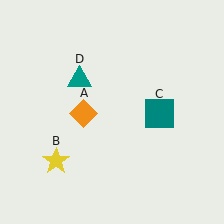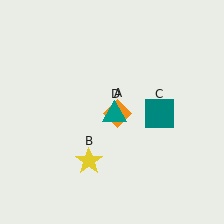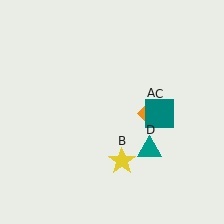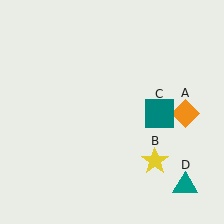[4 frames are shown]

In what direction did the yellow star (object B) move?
The yellow star (object B) moved right.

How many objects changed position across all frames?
3 objects changed position: orange diamond (object A), yellow star (object B), teal triangle (object D).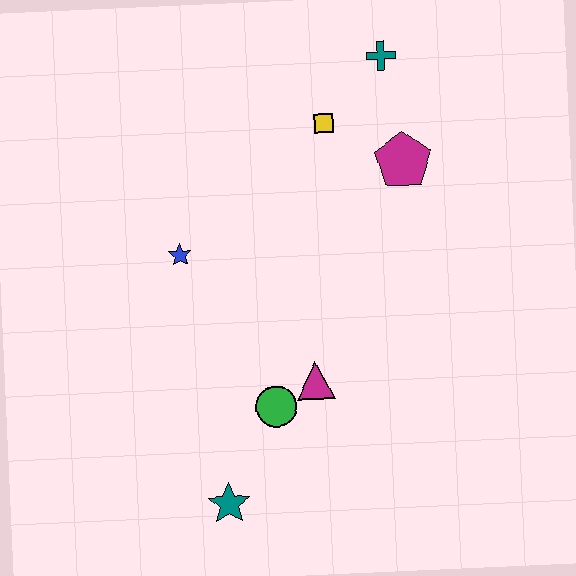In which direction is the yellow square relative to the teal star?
The yellow square is above the teal star.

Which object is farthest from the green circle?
The teal cross is farthest from the green circle.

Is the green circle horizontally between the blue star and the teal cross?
Yes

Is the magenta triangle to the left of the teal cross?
Yes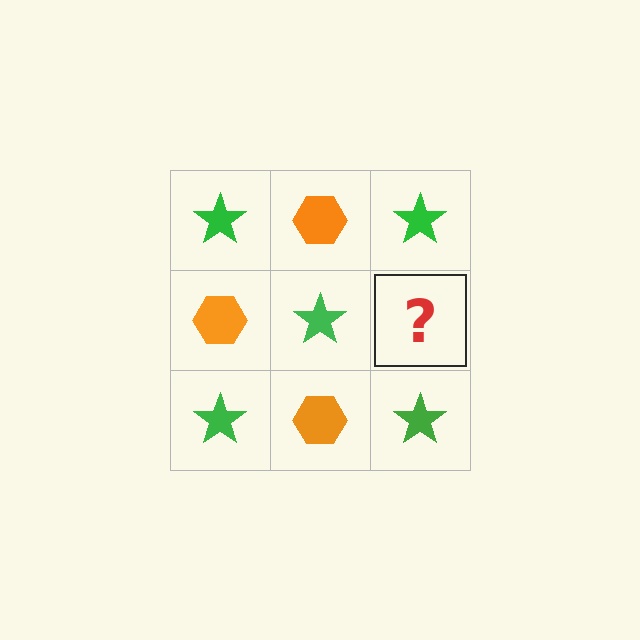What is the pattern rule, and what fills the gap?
The rule is that it alternates green star and orange hexagon in a checkerboard pattern. The gap should be filled with an orange hexagon.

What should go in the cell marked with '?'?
The missing cell should contain an orange hexagon.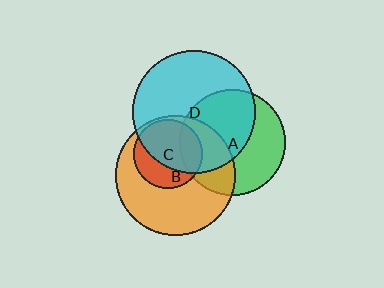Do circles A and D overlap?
Yes.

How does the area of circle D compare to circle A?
Approximately 1.4 times.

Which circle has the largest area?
Circle D (cyan).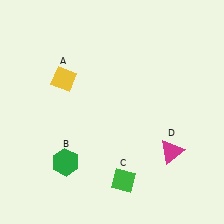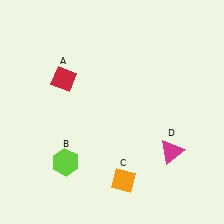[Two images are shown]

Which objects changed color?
A changed from yellow to red. B changed from green to lime. C changed from green to orange.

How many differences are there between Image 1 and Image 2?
There are 3 differences between the two images.